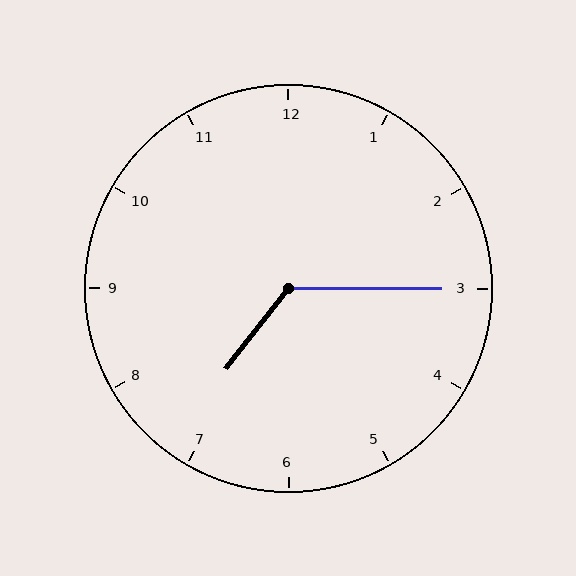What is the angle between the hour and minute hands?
Approximately 128 degrees.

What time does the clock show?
7:15.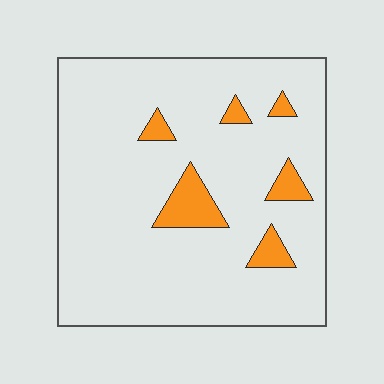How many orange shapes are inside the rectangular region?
6.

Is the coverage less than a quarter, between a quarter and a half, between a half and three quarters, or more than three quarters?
Less than a quarter.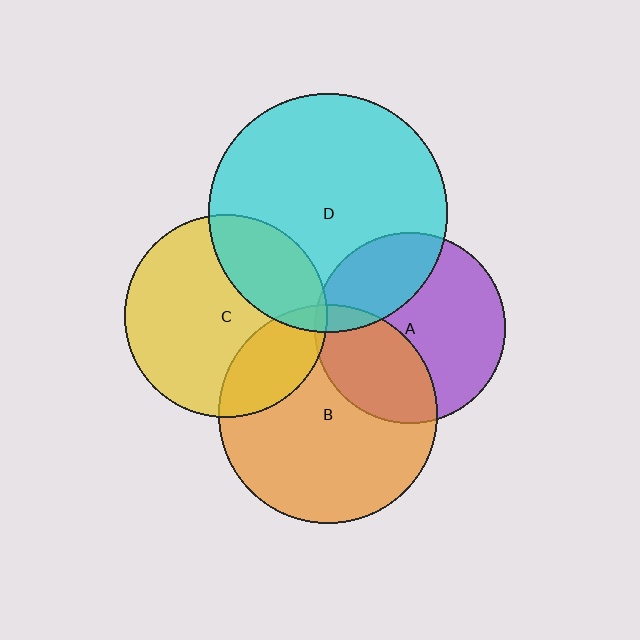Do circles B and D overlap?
Yes.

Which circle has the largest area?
Circle D (cyan).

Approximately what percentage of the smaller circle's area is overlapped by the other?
Approximately 5%.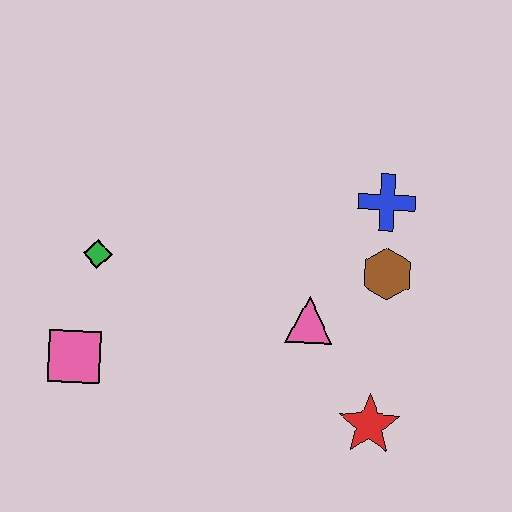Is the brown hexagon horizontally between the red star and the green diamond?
No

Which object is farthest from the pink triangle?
The pink square is farthest from the pink triangle.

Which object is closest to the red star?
The pink triangle is closest to the red star.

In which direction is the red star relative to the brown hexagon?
The red star is below the brown hexagon.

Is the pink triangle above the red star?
Yes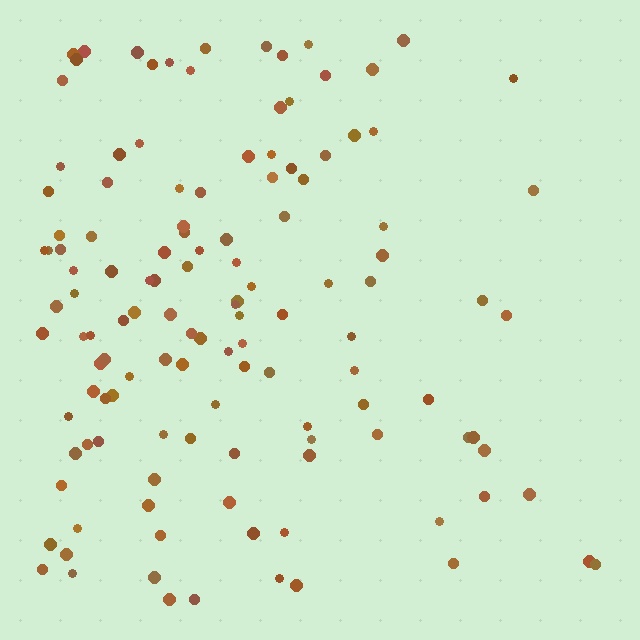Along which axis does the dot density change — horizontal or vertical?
Horizontal.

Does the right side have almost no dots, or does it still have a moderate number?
Still a moderate number, just noticeably fewer than the left.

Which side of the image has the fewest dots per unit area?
The right.